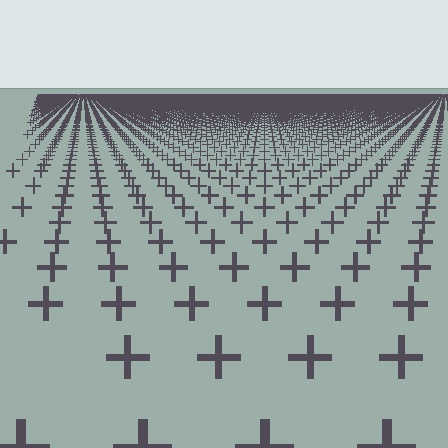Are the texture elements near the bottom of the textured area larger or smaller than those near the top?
Larger. Near the bottom, elements are closer to the viewer and appear at a bigger on-screen size.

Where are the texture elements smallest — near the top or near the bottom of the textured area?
Near the top.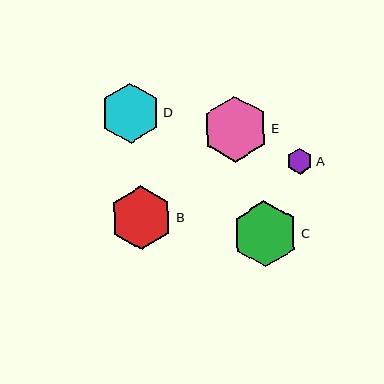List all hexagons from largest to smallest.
From largest to smallest: E, C, B, D, A.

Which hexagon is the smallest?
Hexagon A is the smallest with a size of approximately 25 pixels.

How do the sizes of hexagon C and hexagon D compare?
Hexagon C and hexagon D are approximately the same size.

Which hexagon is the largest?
Hexagon E is the largest with a size of approximately 66 pixels.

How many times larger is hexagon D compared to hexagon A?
Hexagon D is approximately 2.4 times the size of hexagon A.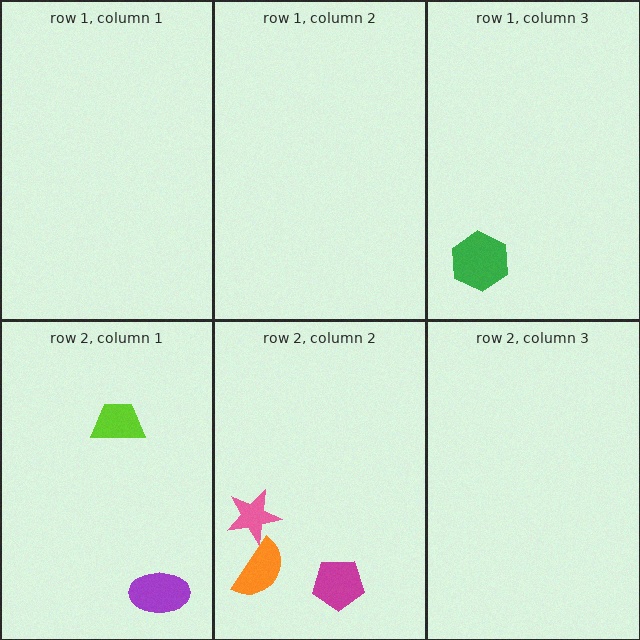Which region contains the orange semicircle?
The row 2, column 2 region.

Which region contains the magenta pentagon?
The row 2, column 2 region.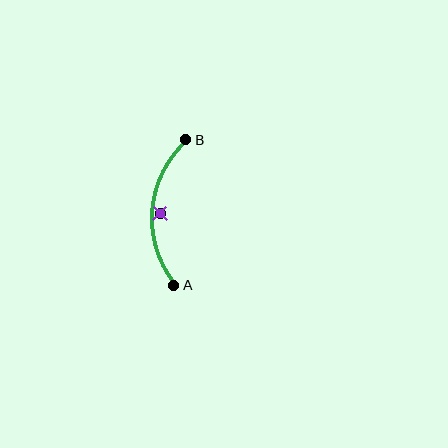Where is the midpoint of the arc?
The arc midpoint is the point on the curve farthest from the straight line joining A and B. It sits to the left of that line.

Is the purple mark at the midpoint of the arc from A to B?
No — the purple mark does not lie on the arc at all. It sits slightly inside the curve.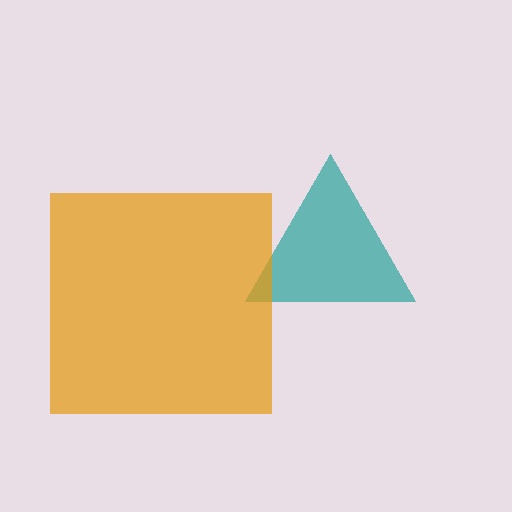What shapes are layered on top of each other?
The layered shapes are: a teal triangle, an orange square.